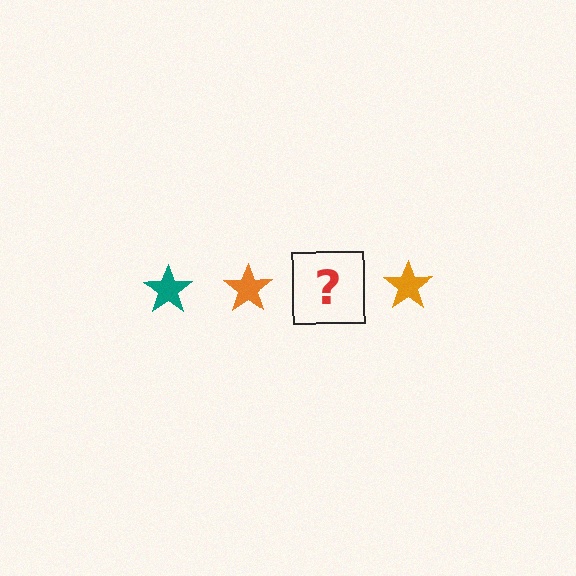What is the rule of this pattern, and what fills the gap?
The rule is that the pattern cycles through teal, orange stars. The gap should be filled with a teal star.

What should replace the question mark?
The question mark should be replaced with a teal star.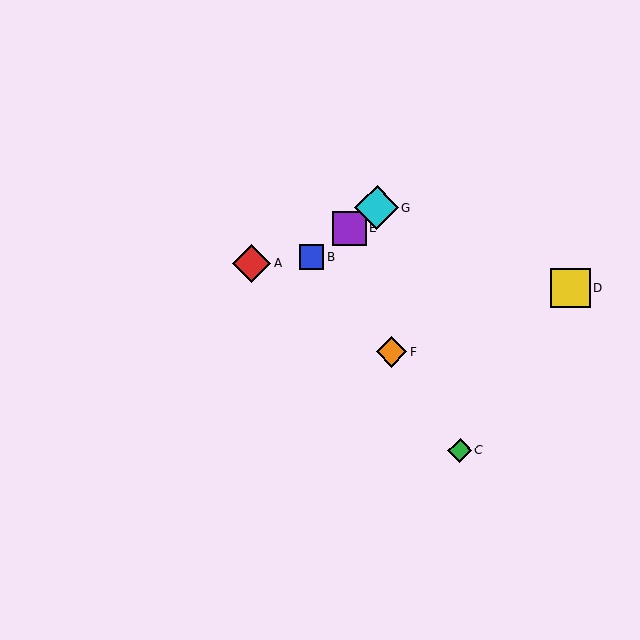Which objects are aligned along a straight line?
Objects B, E, G are aligned along a straight line.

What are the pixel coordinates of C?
Object C is at (460, 450).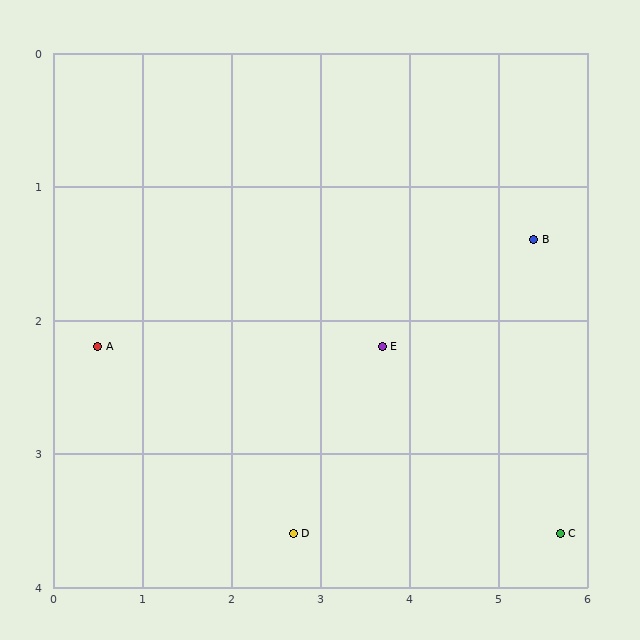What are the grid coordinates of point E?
Point E is at approximately (3.7, 2.2).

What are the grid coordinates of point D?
Point D is at approximately (2.7, 3.6).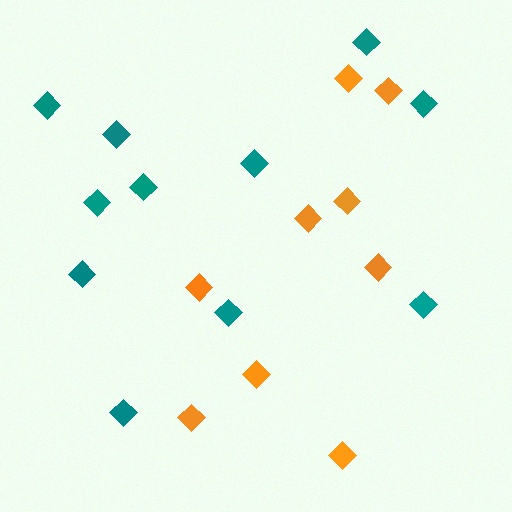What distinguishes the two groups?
There are 2 groups: one group of orange diamonds (9) and one group of teal diamonds (11).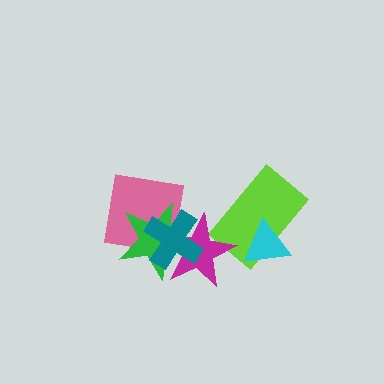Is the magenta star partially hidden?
Yes, it is partially covered by another shape.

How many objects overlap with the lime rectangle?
2 objects overlap with the lime rectangle.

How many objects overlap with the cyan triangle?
1 object overlaps with the cyan triangle.